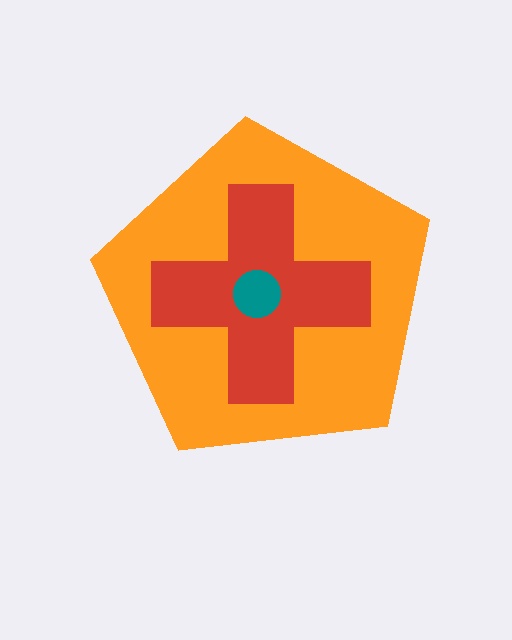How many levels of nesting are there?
3.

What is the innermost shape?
The teal circle.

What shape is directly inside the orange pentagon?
The red cross.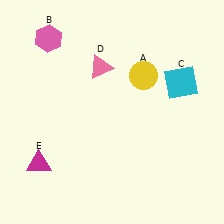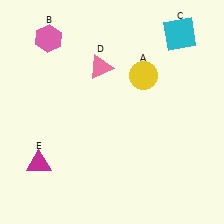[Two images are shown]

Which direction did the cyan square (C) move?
The cyan square (C) moved up.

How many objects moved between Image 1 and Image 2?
1 object moved between the two images.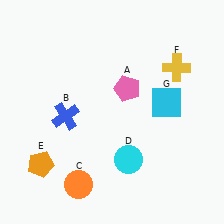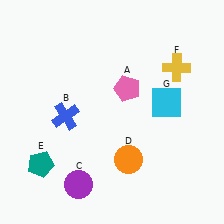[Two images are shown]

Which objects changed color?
C changed from orange to purple. D changed from cyan to orange. E changed from orange to teal.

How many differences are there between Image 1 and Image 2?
There are 3 differences between the two images.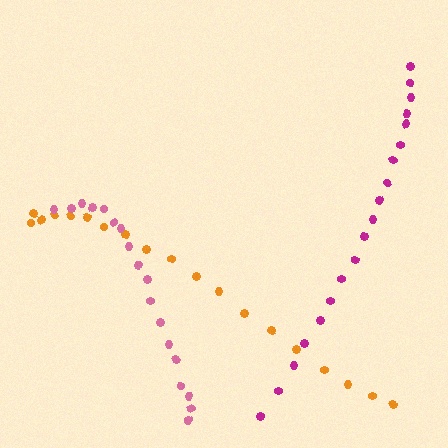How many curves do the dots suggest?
There are 3 distinct paths.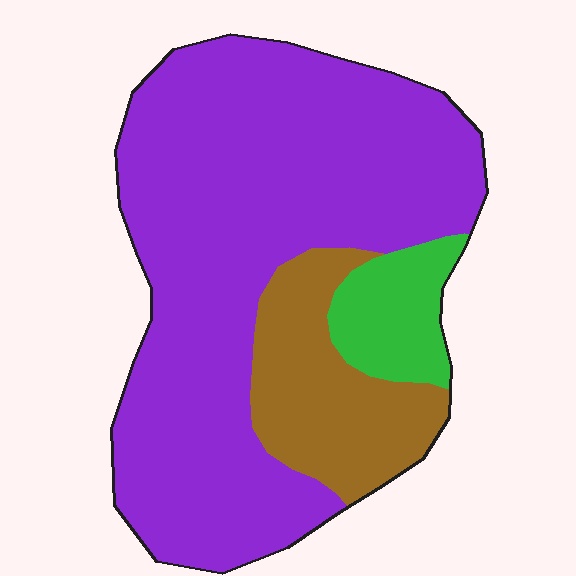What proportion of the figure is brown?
Brown takes up about one fifth (1/5) of the figure.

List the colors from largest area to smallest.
From largest to smallest: purple, brown, green.